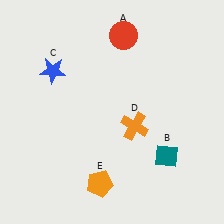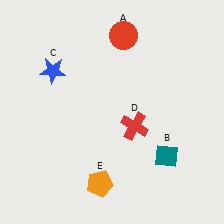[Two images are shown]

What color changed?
The cross (D) changed from orange in Image 1 to red in Image 2.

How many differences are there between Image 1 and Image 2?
There is 1 difference between the two images.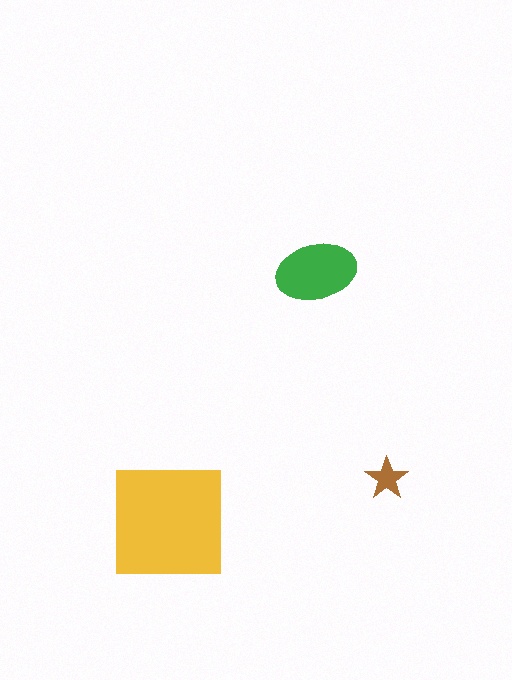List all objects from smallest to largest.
The brown star, the green ellipse, the yellow square.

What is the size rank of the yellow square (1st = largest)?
1st.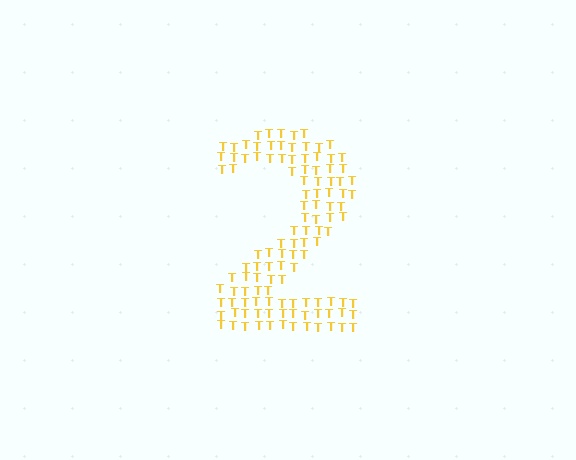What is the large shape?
The large shape is the digit 2.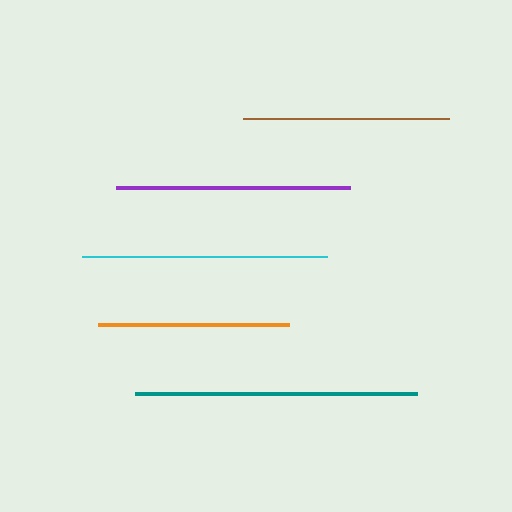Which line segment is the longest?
The teal line is the longest at approximately 282 pixels.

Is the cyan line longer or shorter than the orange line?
The cyan line is longer than the orange line.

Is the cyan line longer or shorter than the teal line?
The teal line is longer than the cyan line.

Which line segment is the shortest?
The orange line is the shortest at approximately 191 pixels.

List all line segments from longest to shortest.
From longest to shortest: teal, cyan, purple, brown, orange.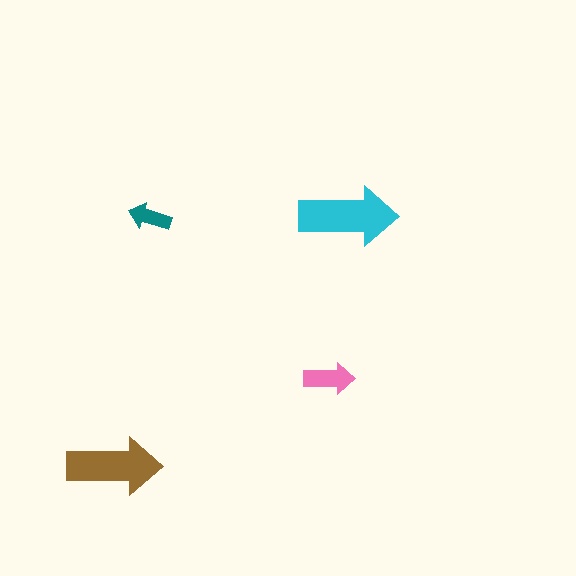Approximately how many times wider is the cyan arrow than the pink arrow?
About 2 times wider.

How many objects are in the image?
There are 4 objects in the image.